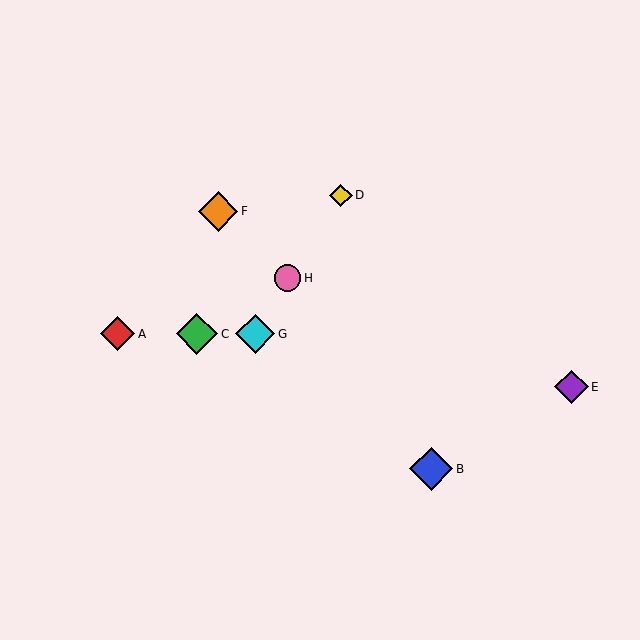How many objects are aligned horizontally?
3 objects (A, C, G) are aligned horizontally.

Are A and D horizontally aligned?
No, A is at y≈334 and D is at y≈195.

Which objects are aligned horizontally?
Objects A, C, G are aligned horizontally.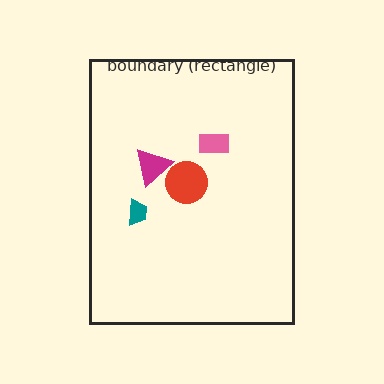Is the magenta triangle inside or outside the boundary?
Inside.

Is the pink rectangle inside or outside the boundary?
Inside.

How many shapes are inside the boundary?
4 inside, 0 outside.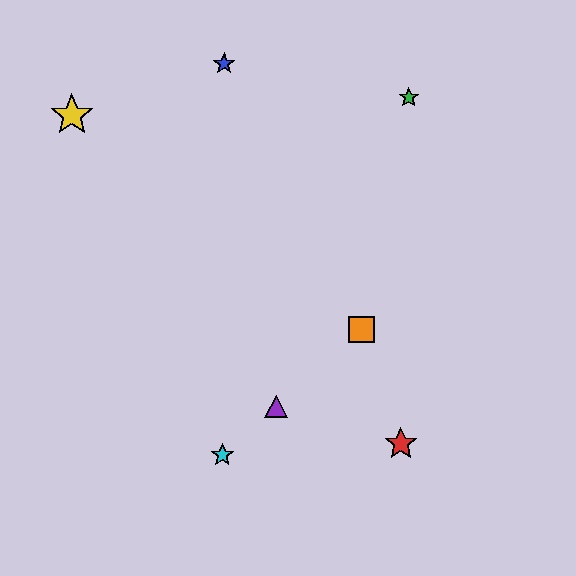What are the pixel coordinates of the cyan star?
The cyan star is at (222, 455).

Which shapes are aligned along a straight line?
The purple triangle, the orange square, the cyan star are aligned along a straight line.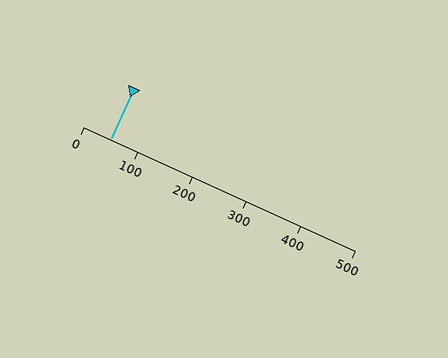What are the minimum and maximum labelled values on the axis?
The axis runs from 0 to 500.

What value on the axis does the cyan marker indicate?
The marker indicates approximately 50.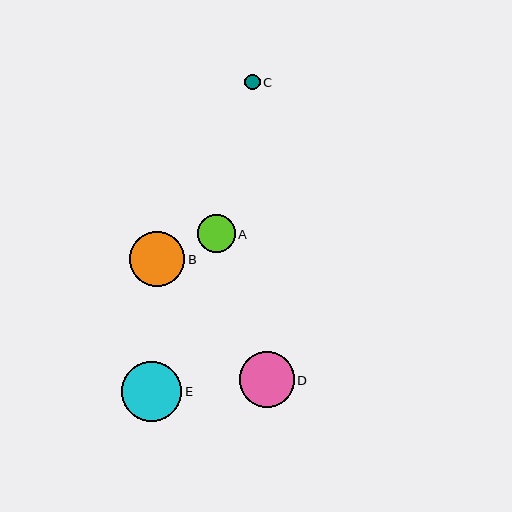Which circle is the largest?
Circle E is the largest with a size of approximately 60 pixels.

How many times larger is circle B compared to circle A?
Circle B is approximately 1.5 times the size of circle A.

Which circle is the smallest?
Circle C is the smallest with a size of approximately 16 pixels.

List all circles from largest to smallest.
From largest to smallest: E, D, B, A, C.